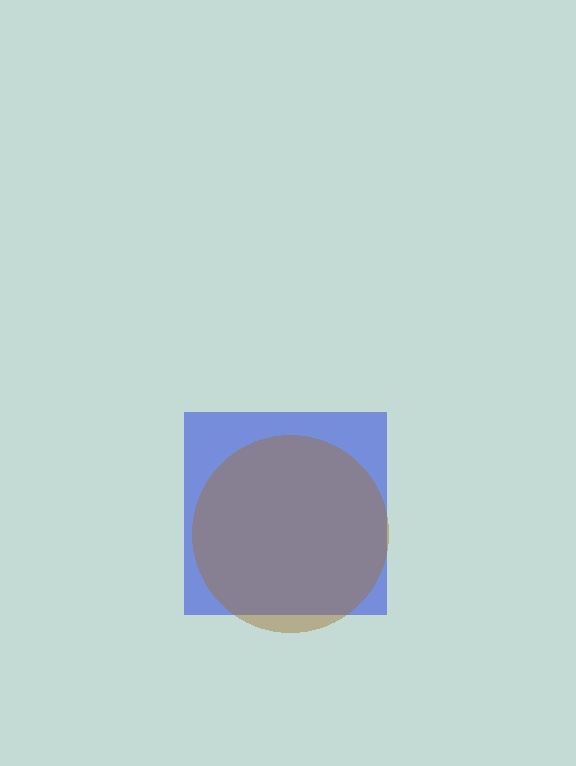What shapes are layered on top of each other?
The layered shapes are: a blue square, a brown circle.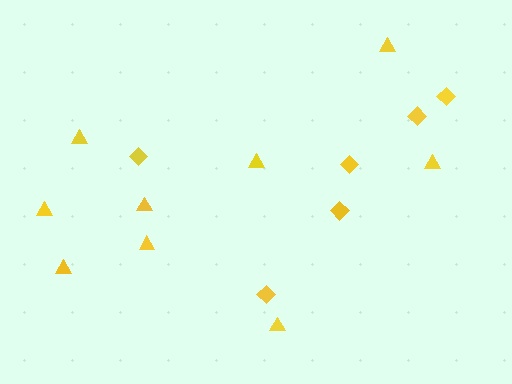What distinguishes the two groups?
There are 2 groups: one group of diamonds (6) and one group of triangles (9).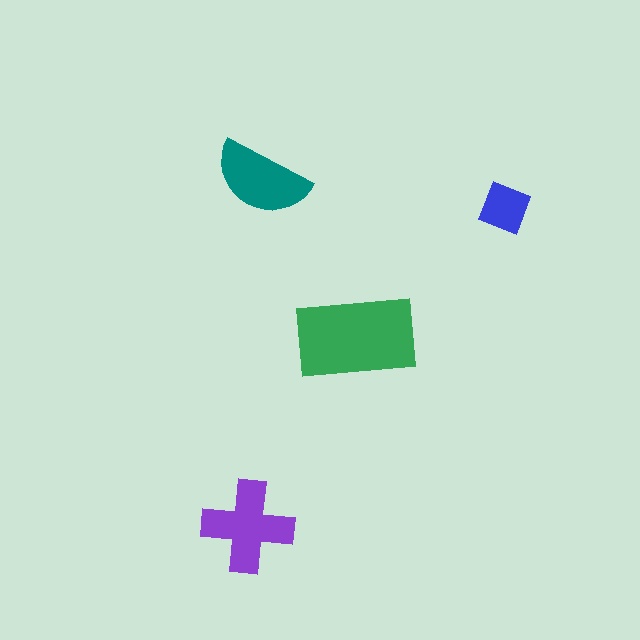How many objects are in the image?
There are 4 objects in the image.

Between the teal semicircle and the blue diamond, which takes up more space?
The teal semicircle.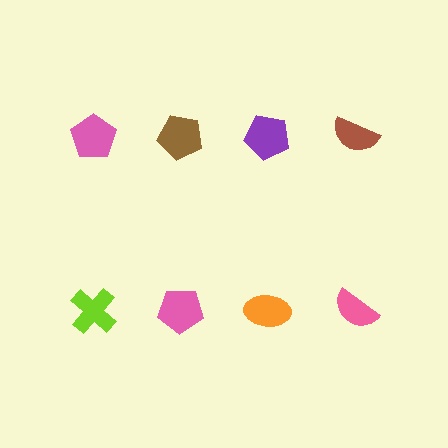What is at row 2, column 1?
A lime cross.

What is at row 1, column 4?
A brown semicircle.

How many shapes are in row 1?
4 shapes.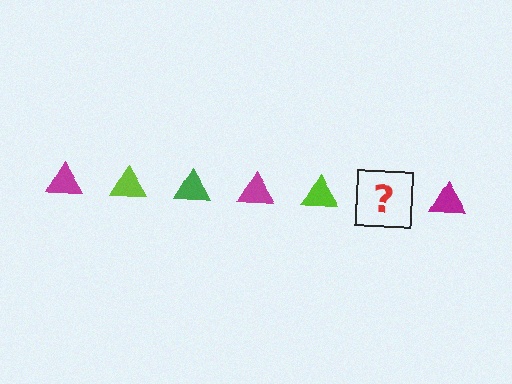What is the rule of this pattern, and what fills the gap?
The rule is that the pattern cycles through magenta, lime, green triangles. The gap should be filled with a green triangle.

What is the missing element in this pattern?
The missing element is a green triangle.